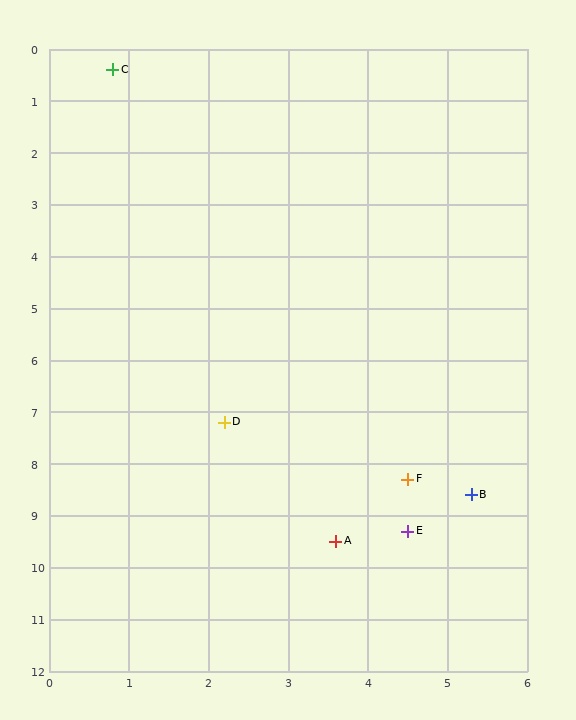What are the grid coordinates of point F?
Point F is at approximately (4.5, 8.3).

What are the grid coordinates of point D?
Point D is at approximately (2.2, 7.2).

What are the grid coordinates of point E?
Point E is at approximately (4.5, 9.3).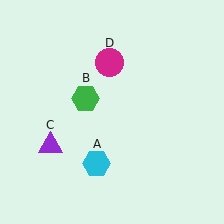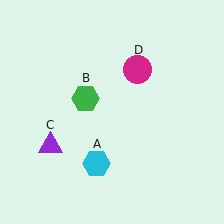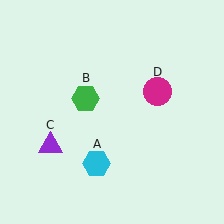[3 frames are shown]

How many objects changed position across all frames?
1 object changed position: magenta circle (object D).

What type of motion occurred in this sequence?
The magenta circle (object D) rotated clockwise around the center of the scene.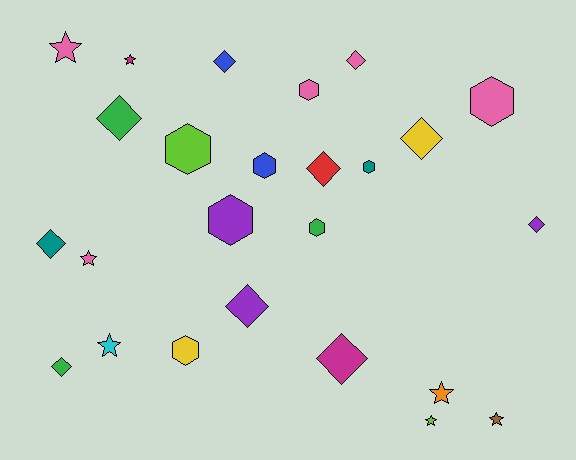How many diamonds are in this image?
There are 10 diamonds.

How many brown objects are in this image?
There is 1 brown object.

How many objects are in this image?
There are 25 objects.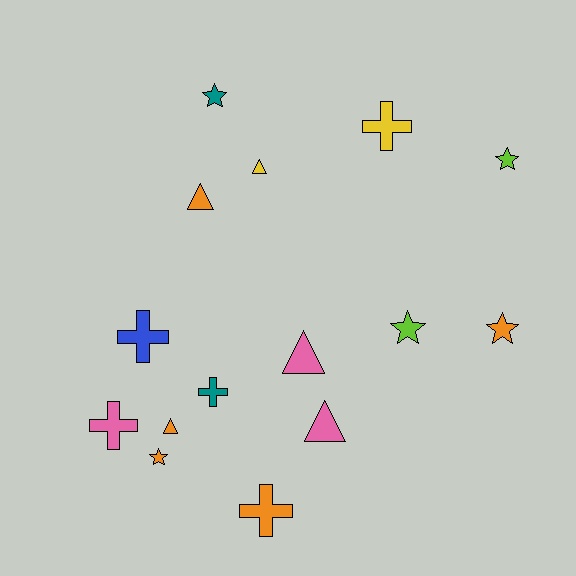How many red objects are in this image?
There are no red objects.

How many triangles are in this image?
There are 5 triangles.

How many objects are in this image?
There are 15 objects.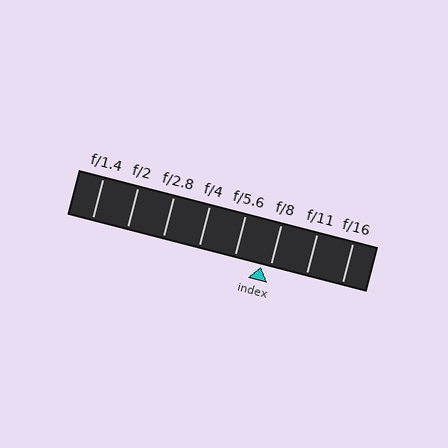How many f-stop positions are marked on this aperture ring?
There are 8 f-stop positions marked.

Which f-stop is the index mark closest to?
The index mark is closest to f/8.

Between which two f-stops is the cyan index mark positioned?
The index mark is between f/5.6 and f/8.